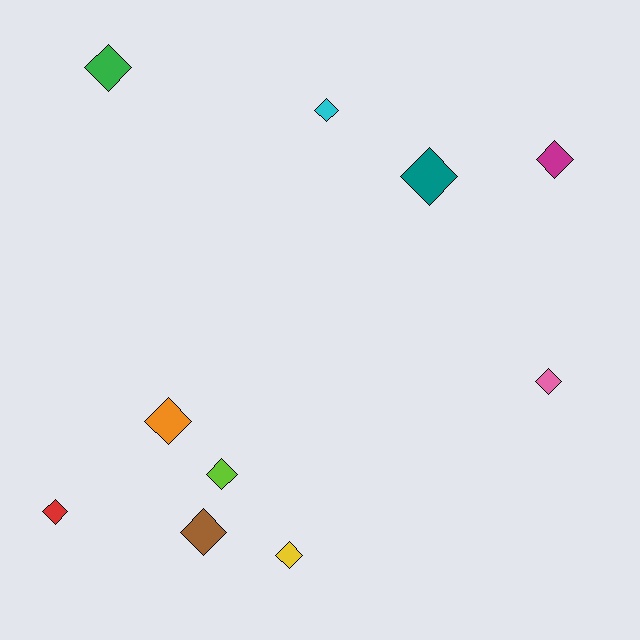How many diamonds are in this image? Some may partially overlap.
There are 10 diamonds.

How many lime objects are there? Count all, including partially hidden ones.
There is 1 lime object.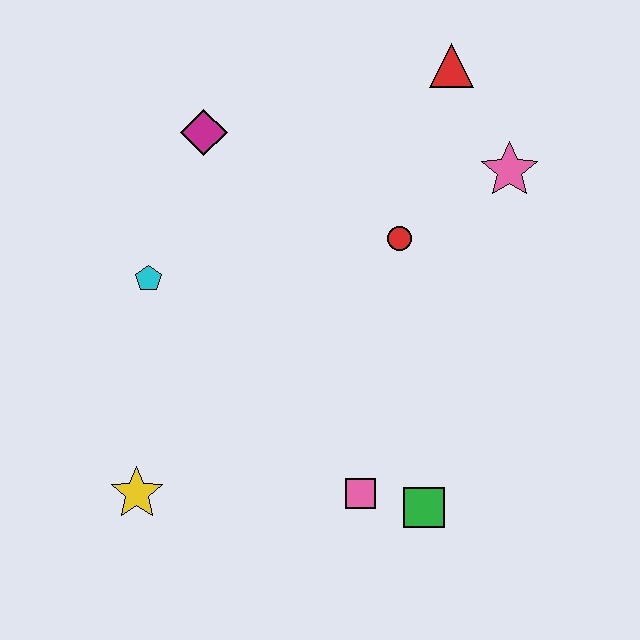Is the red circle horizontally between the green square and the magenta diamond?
Yes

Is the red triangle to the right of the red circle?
Yes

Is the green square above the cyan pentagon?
No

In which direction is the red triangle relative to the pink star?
The red triangle is above the pink star.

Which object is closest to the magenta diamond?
The cyan pentagon is closest to the magenta diamond.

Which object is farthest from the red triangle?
The yellow star is farthest from the red triangle.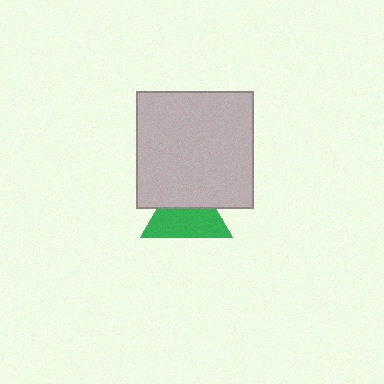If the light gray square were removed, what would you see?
You would see the complete green triangle.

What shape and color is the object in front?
The object in front is a light gray square.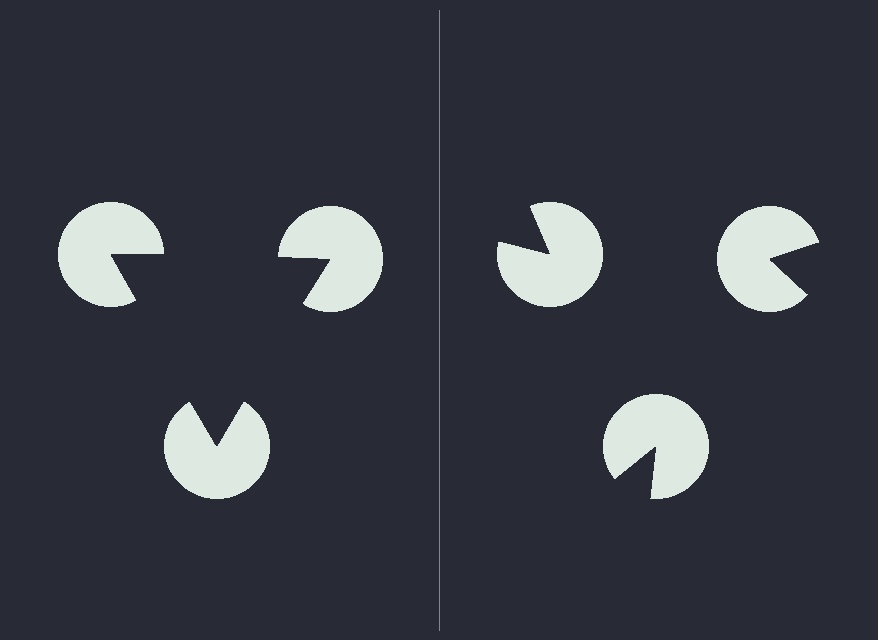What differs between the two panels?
The pac-man discs are positioned identically on both sides; only the wedge orientations differ. On the left they align to a triangle; on the right they are misaligned.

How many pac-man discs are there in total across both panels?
6 — 3 on each side.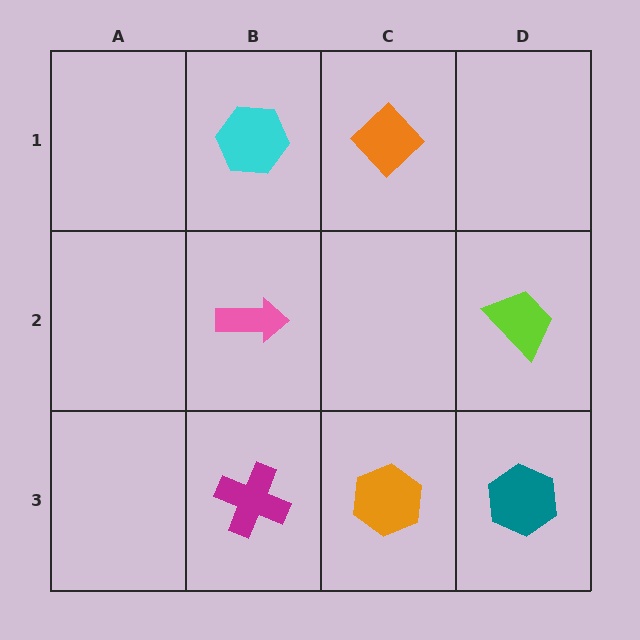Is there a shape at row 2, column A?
No, that cell is empty.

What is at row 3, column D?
A teal hexagon.